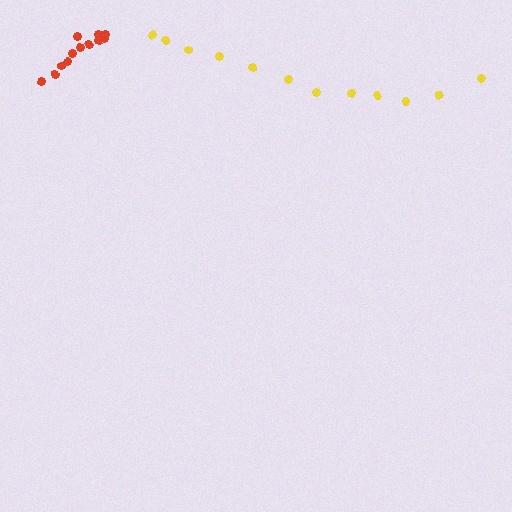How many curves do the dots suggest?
There are 2 distinct paths.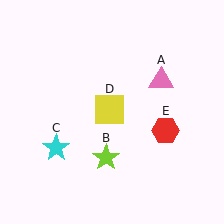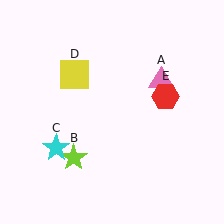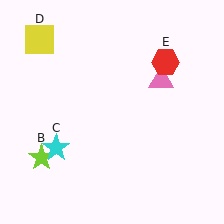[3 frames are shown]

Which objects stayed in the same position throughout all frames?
Pink triangle (object A) and cyan star (object C) remained stationary.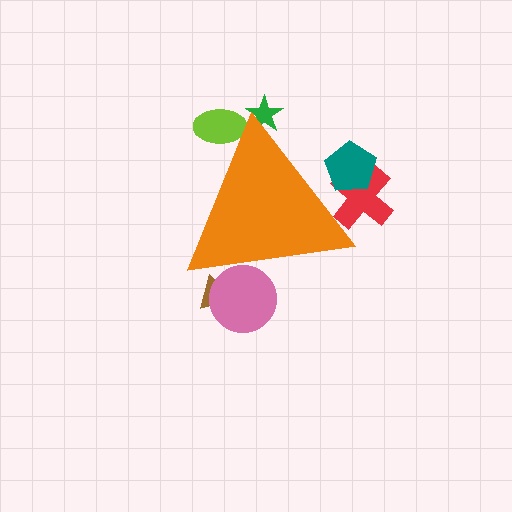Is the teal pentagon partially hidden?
Yes, the teal pentagon is partially hidden behind the orange triangle.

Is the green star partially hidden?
Yes, the green star is partially hidden behind the orange triangle.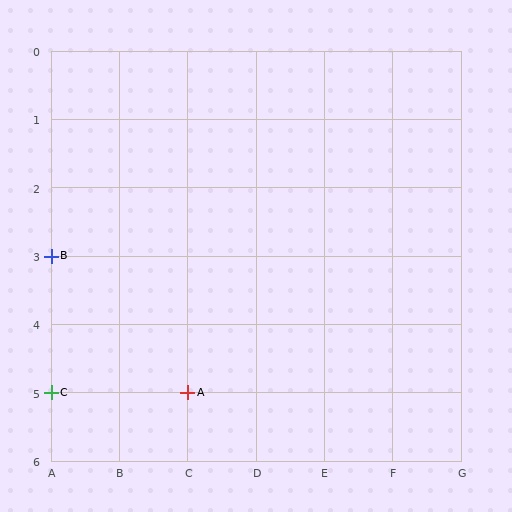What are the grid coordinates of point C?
Point C is at grid coordinates (A, 5).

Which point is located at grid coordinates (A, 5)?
Point C is at (A, 5).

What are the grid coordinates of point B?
Point B is at grid coordinates (A, 3).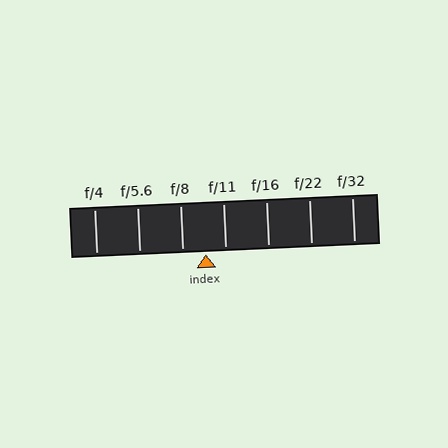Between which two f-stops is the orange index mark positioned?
The index mark is between f/8 and f/11.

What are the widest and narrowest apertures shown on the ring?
The widest aperture shown is f/4 and the narrowest is f/32.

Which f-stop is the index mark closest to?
The index mark is closest to f/11.